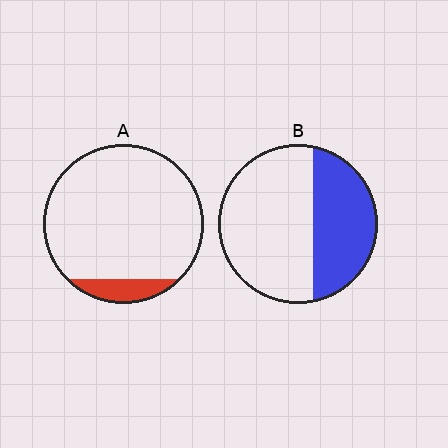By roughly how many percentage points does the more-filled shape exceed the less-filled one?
By roughly 30 percentage points (B over A).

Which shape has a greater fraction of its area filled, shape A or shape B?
Shape B.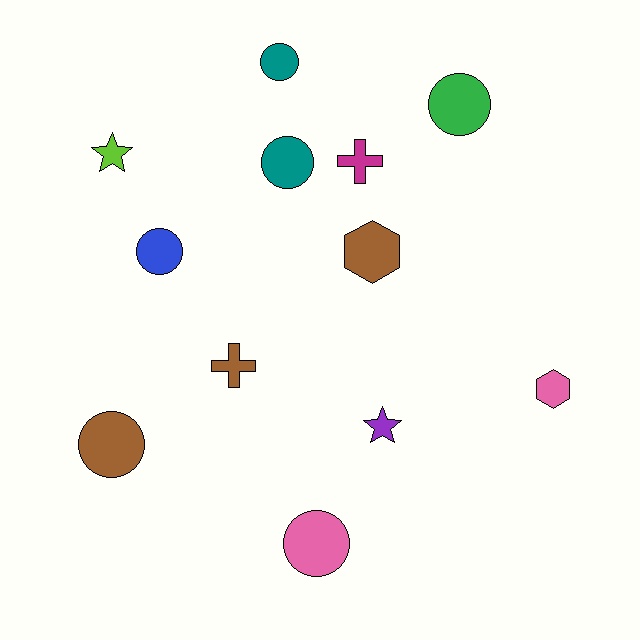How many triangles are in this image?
There are no triangles.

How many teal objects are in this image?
There are 2 teal objects.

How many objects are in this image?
There are 12 objects.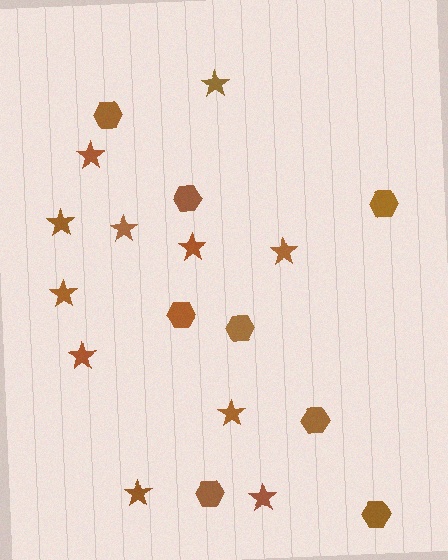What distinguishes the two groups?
There are 2 groups: one group of hexagons (8) and one group of stars (11).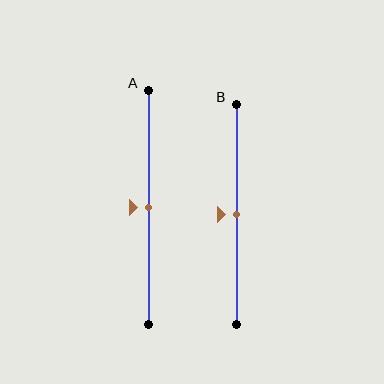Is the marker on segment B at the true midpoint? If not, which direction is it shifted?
Yes, the marker on segment B is at the true midpoint.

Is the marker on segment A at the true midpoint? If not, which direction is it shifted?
Yes, the marker on segment A is at the true midpoint.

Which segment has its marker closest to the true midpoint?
Segment A has its marker closest to the true midpoint.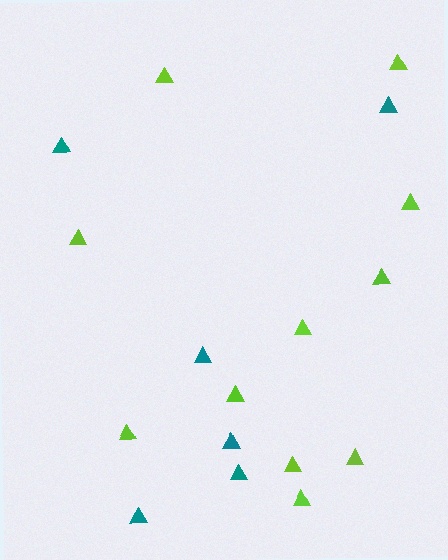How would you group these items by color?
There are 2 groups: one group of lime triangles (11) and one group of teal triangles (6).